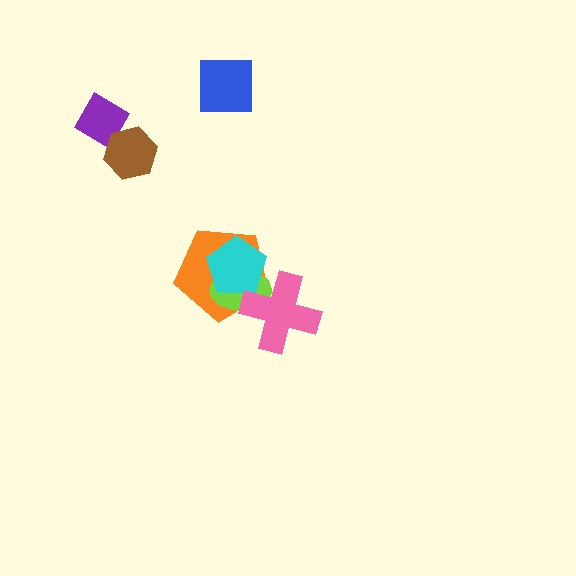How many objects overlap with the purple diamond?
1 object overlaps with the purple diamond.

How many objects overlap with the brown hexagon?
1 object overlaps with the brown hexagon.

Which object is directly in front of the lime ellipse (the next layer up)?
The cyan pentagon is directly in front of the lime ellipse.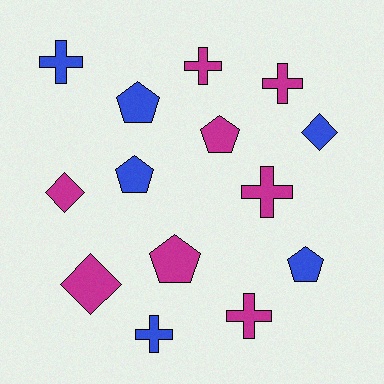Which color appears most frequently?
Magenta, with 8 objects.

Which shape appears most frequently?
Cross, with 6 objects.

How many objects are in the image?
There are 14 objects.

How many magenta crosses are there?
There are 4 magenta crosses.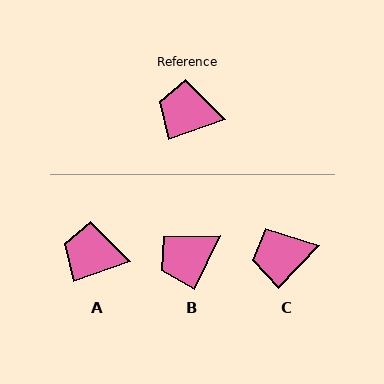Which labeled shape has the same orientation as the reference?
A.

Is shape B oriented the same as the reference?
No, it is off by about 45 degrees.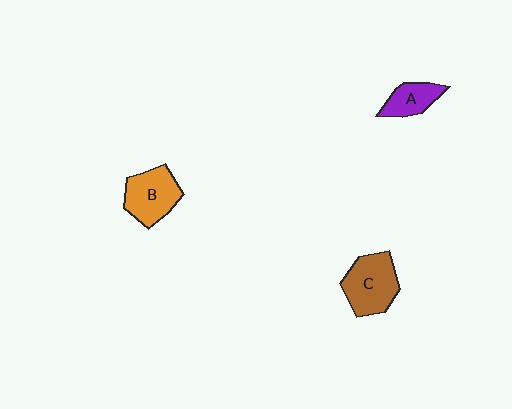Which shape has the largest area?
Shape C (brown).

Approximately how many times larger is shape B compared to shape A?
Approximately 1.6 times.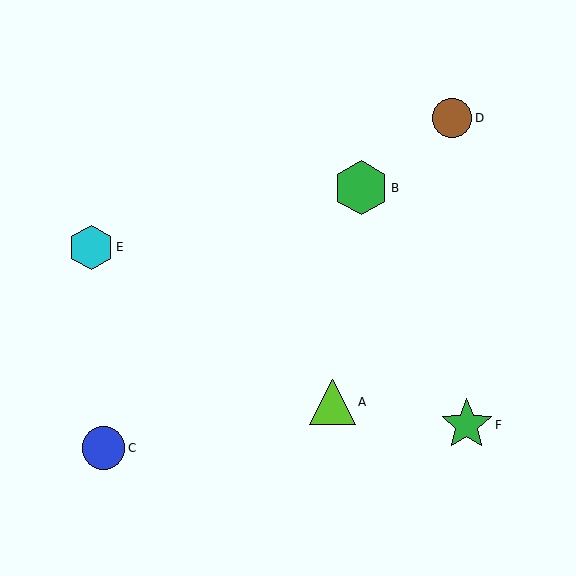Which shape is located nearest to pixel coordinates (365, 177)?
The green hexagon (labeled B) at (361, 188) is nearest to that location.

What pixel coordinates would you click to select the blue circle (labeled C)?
Click at (103, 448) to select the blue circle C.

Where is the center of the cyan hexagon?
The center of the cyan hexagon is at (91, 247).